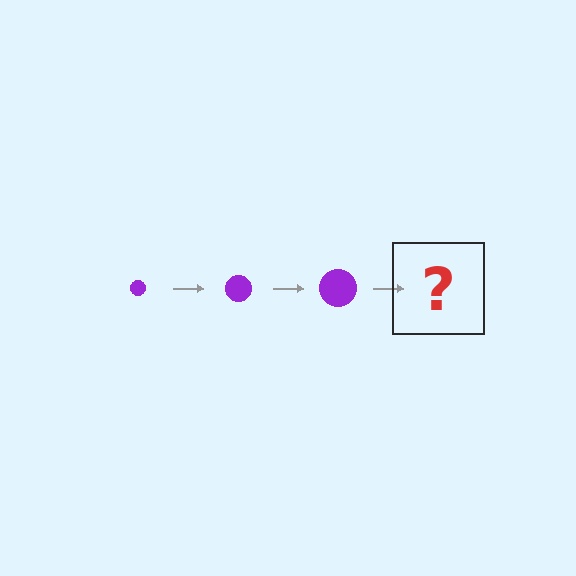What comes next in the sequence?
The next element should be a purple circle, larger than the previous one.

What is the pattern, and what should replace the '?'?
The pattern is that the circle gets progressively larger each step. The '?' should be a purple circle, larger than the previous one.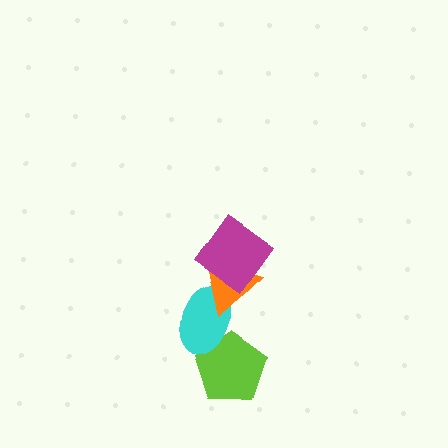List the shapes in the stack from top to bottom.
From top to bottom: the magenta diamond, the orange triangle, the cyan ellipse, the lime pentagon.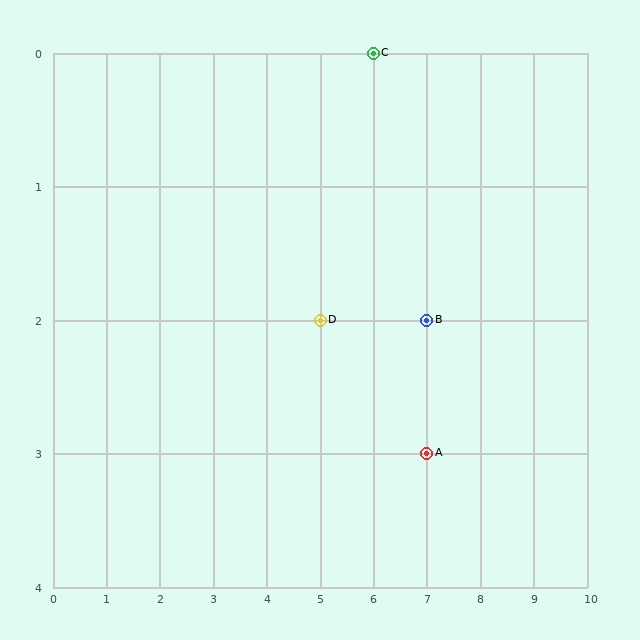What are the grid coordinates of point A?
Point A is at grid coordinates (7, 3).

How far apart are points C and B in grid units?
Points C and B are 1 column and 2 rows apart (about 2.2 grid units diagonally).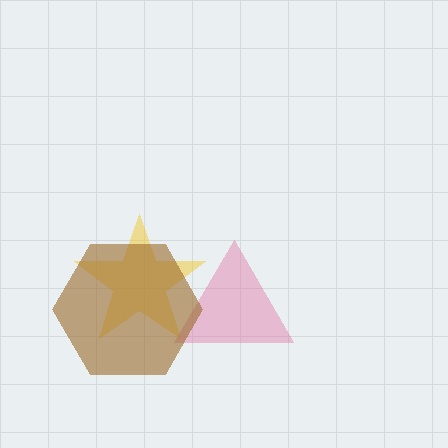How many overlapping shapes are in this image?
There are 3 overlapping shapes in the image.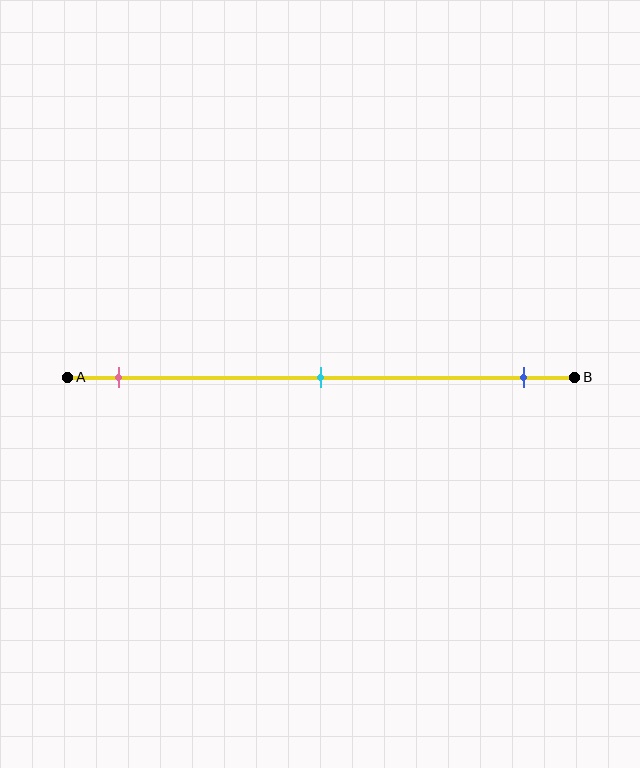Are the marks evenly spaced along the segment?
Yes, the marks are approximately evenly spaced.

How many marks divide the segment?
There are 3 marks dividing the segment.